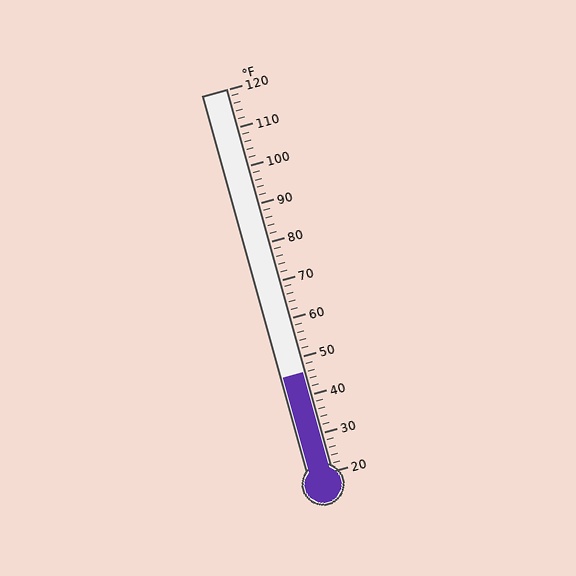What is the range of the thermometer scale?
The thermometer scale ranges from 20°F to 120°F.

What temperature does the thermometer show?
The thermometer shows approximately 46°F.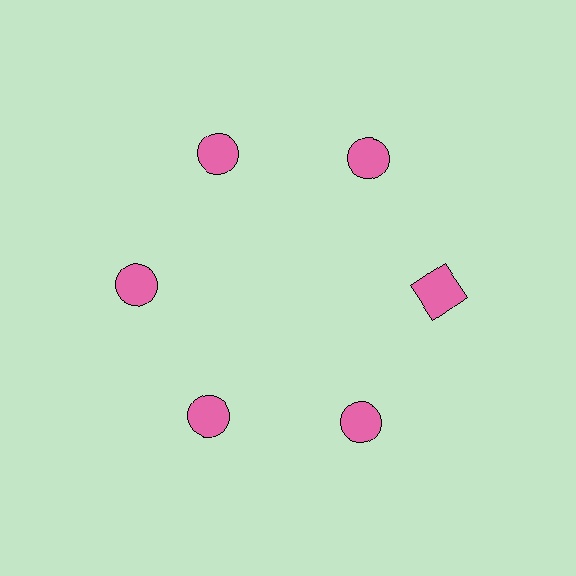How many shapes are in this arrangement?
There are 6 shapes arranged in a ring pattern.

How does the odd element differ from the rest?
It has a different shape: square instead of circle.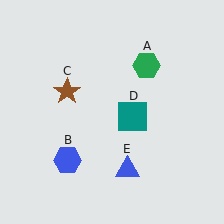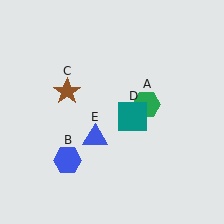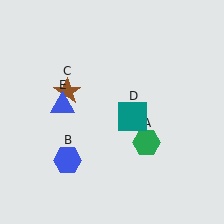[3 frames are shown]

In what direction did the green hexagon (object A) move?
The green hexagon (object A) moved down.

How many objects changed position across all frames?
2 objects changed position: green hexagon (object A), blue triangle (object E).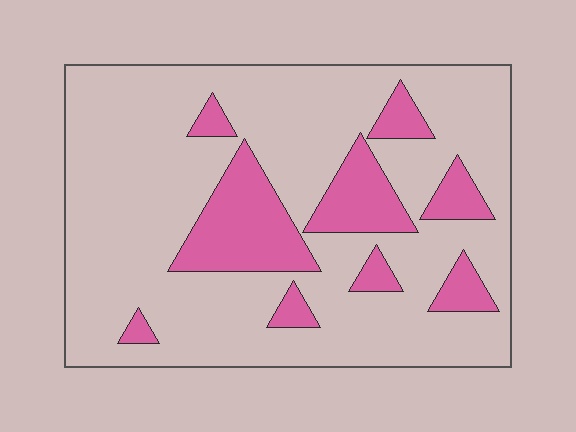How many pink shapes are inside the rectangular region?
9.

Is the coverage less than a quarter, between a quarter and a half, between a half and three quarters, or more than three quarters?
Less than a quarter.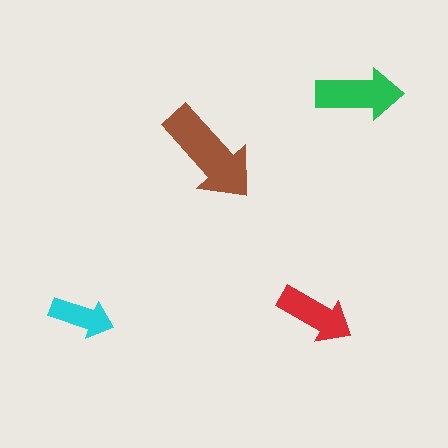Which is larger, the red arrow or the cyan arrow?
The red one.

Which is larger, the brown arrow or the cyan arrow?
The brown one.